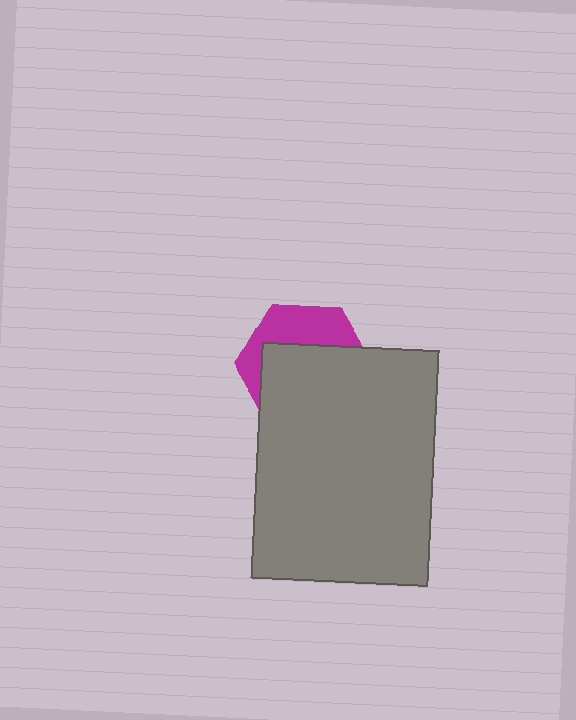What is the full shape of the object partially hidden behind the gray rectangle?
The partially hidden object is a magenta hexagon.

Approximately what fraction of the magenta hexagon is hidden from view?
Roughly 63% of the magenta hexagon is hidden behind the gray rectangle.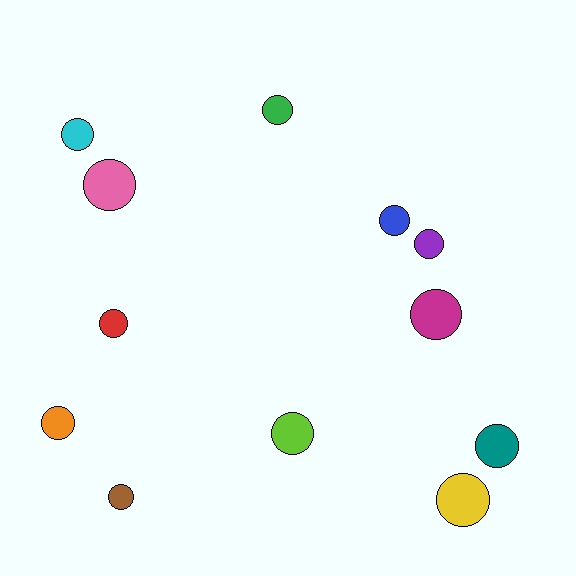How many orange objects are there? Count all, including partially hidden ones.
There is 1 orange object.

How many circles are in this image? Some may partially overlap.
There are 12 circles.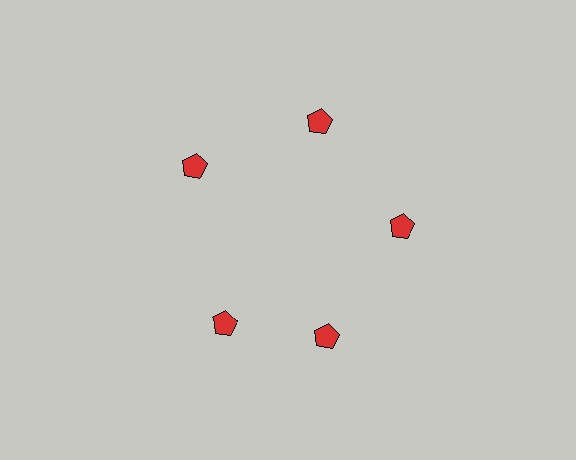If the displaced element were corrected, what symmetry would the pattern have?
It would have 5-fold rotational symmetry — the pattern would map onto itself every 72 degrees.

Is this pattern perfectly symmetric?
No. The 5 red pentagons are arranged in a ring, but one element near the 8 o'clock position is rotated out of alignment along the ring, breaking the 5-fold rotational symmetry.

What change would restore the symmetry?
The symmetry would be restored by rotating it back into even spacing with its neighbors so that all 5 pentagons sit at equal angles and equal distance from the center.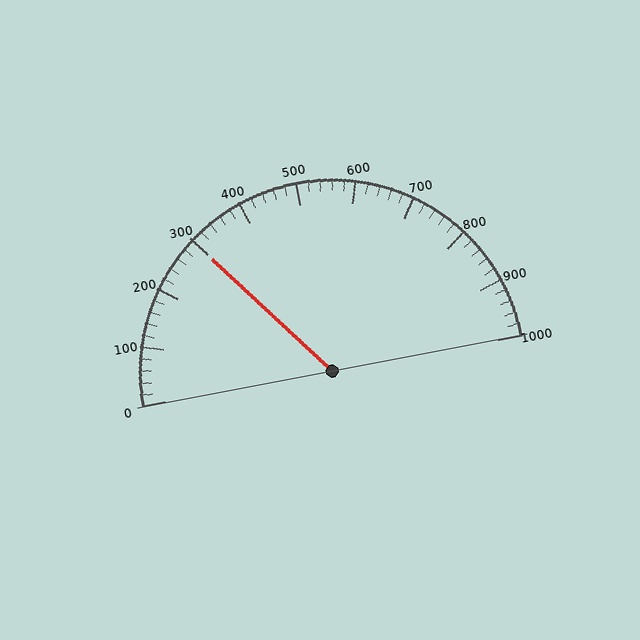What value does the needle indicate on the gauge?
The needle indicates approximately 300.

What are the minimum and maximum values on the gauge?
The gauge ranges from 0 to 1000.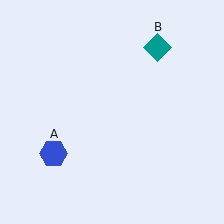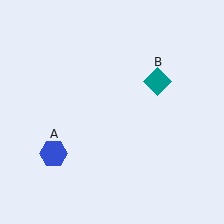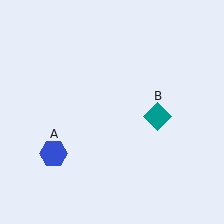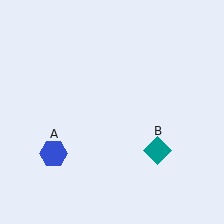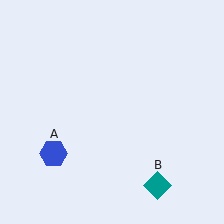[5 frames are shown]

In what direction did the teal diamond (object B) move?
The teal diamond (object B) moved down.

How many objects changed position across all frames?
1 object changed position: teal diamond (object B).